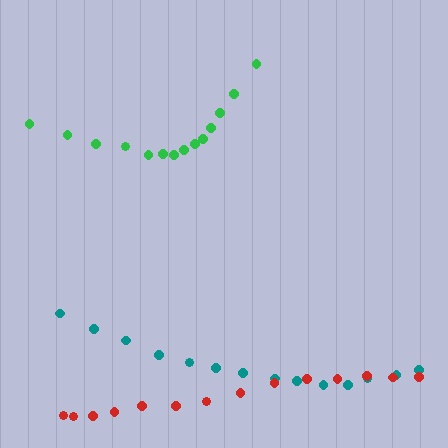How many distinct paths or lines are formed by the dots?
There are 3 distinct paths.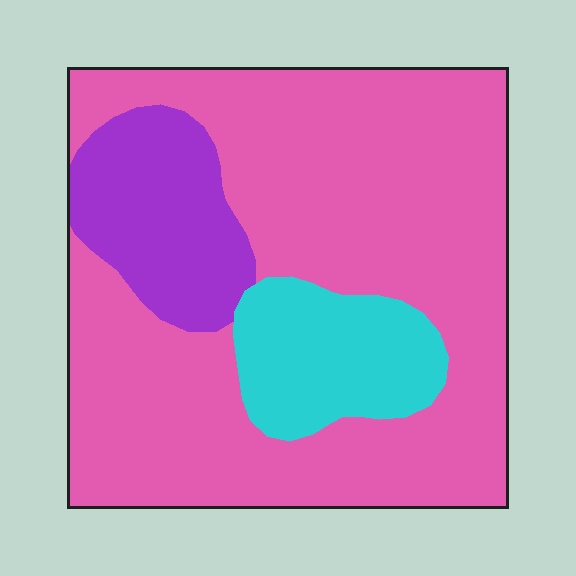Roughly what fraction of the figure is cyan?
Cyan covers around 15% of the figure.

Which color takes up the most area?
Pink, at roughly 70%.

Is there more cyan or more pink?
Pink.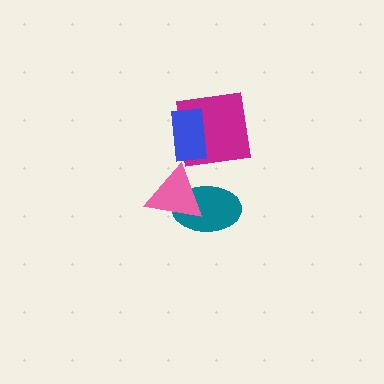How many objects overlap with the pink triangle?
1 object overlaps with the pink triangle.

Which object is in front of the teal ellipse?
The pink triangle is in front of the teal ellipse.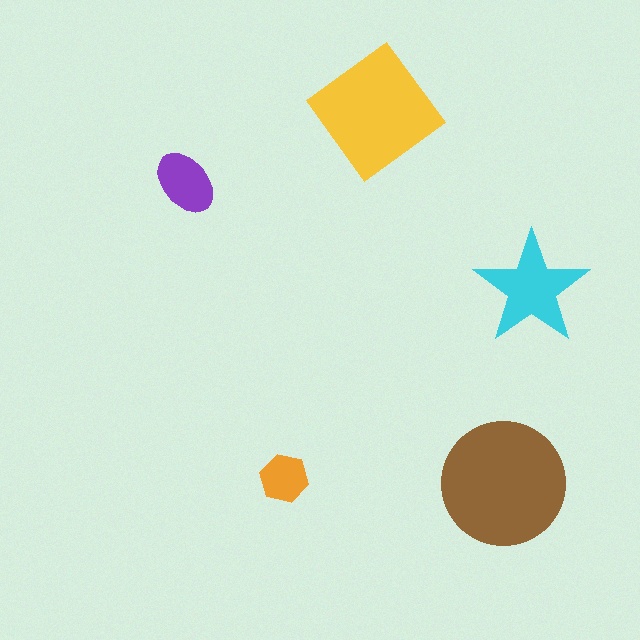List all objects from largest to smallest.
The brown circle, the yellow diamond, the cyan star, the purple ellipse, the orange hexagon.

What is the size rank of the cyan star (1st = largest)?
3rd.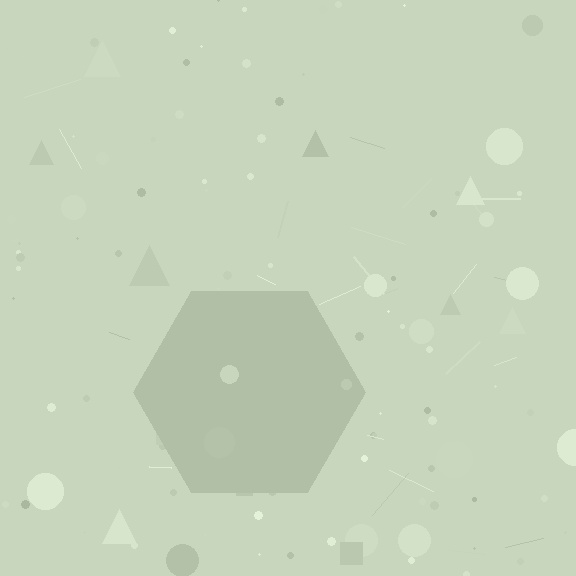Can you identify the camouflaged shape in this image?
The camouflaged shape is a hexagon.